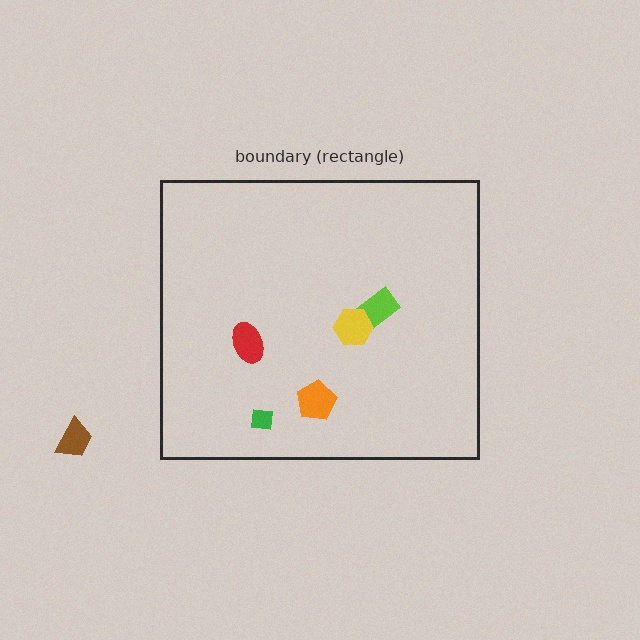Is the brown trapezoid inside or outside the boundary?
Outside.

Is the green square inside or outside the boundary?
Inside.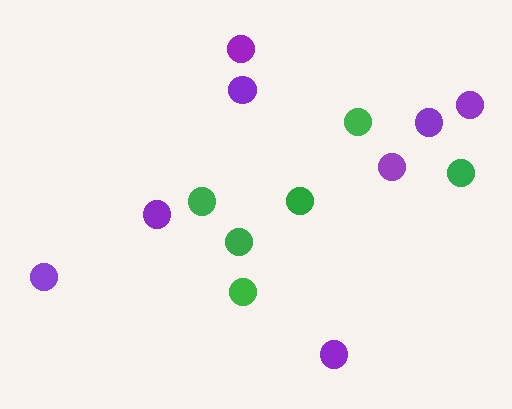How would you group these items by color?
There are 2 groups: one group of green circles (6) and one group of purple circles (8).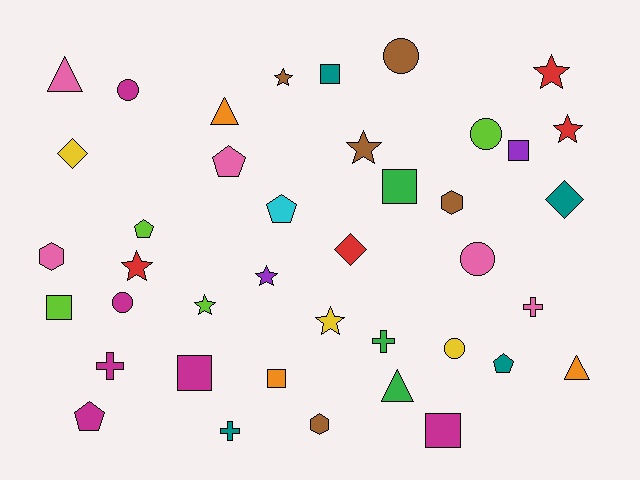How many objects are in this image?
There are 40 objects.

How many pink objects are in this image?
There are 5 pink objects.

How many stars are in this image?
There are 8 stars.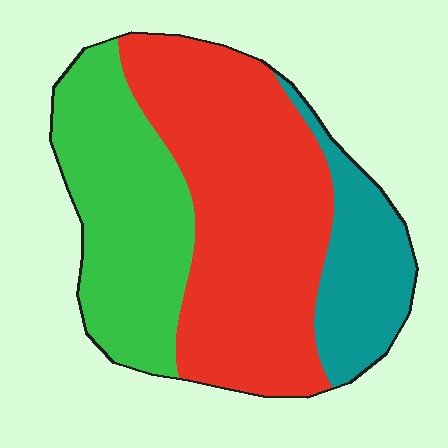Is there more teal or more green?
Green.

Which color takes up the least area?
Teal, at roughly 15%.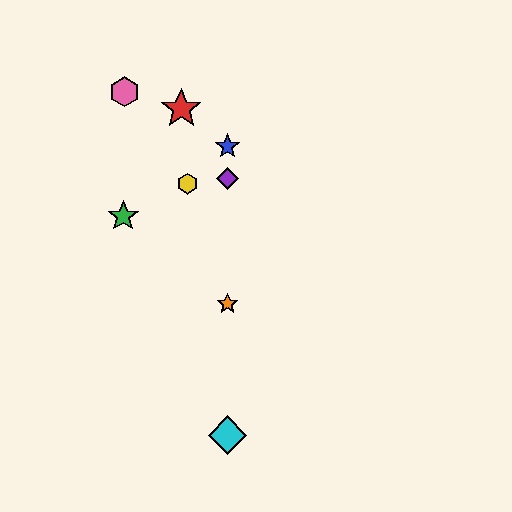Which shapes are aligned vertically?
The blue star, the purple diamond, the orange star, the cyan diamond are aligned vertically.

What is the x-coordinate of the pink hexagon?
The pink hexagon is at x≈124.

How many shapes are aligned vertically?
4 shapes (the blue star, the purple diamond, the orange star, the cyan diamond) are aligned vertically.